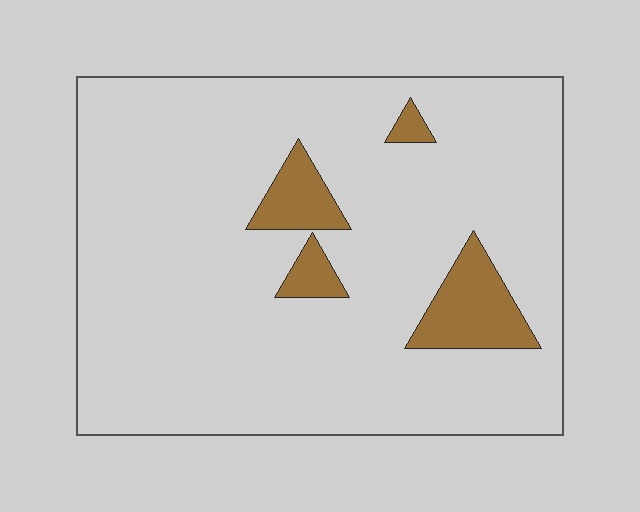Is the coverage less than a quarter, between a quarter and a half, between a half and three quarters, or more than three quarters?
Less than a quarter.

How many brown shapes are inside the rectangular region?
4.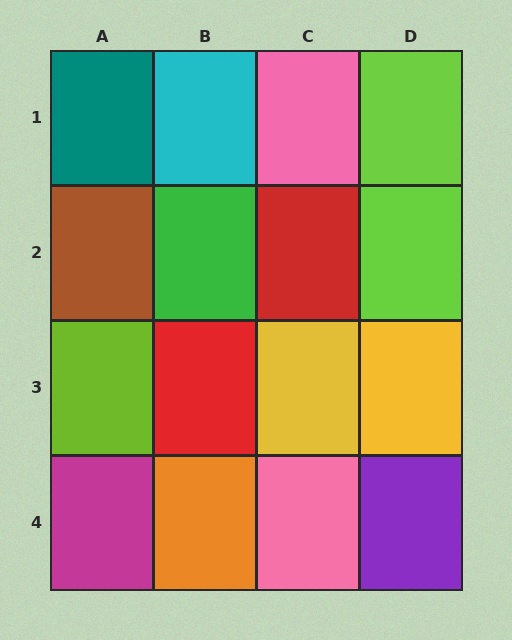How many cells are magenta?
1 cell is magenta.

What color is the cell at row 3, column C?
Yellow.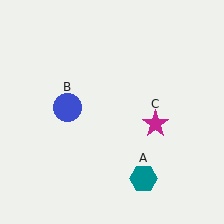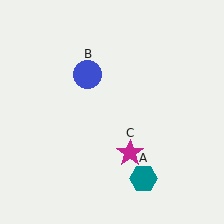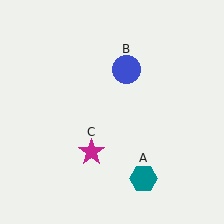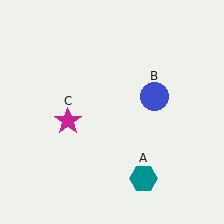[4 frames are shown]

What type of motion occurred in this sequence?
The blue circle (object B), magenta star (object C) rotated clockwise around the center of the scene.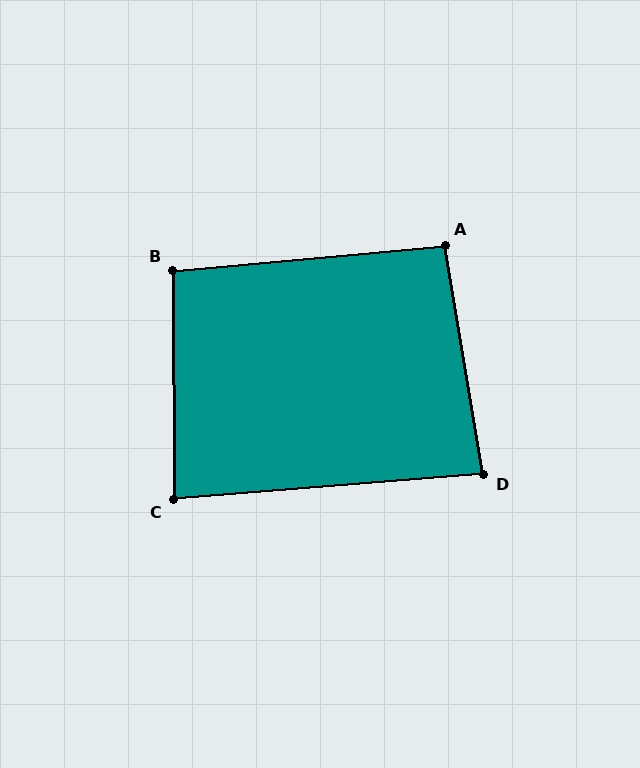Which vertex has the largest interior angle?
B, at approximately 95 degrees.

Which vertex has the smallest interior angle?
D, at approximately 85 degrees.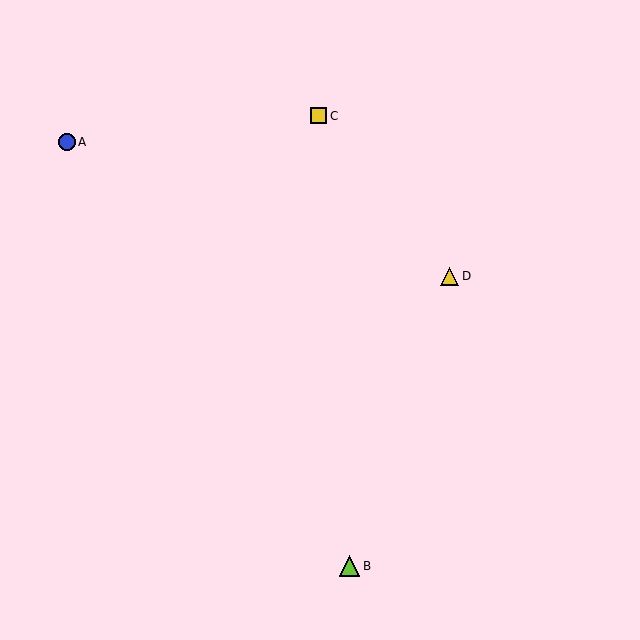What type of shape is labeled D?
Shape D is a yellow triangle.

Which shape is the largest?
The lime triangle (labeled B) is the largest.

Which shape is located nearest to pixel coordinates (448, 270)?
The yellow triangle (labeled D) at (450, 276) is nearest to that location.